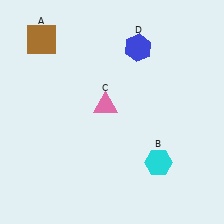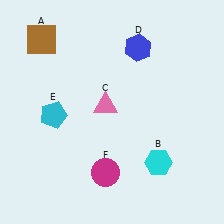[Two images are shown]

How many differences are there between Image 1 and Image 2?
There are 2 differences between the two images.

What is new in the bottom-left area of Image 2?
A cyan pentagon (E) was added in the bottom-left area of Image 2.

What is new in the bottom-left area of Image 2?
A magenta circle (F) was added in the bottom-left area of Image 2.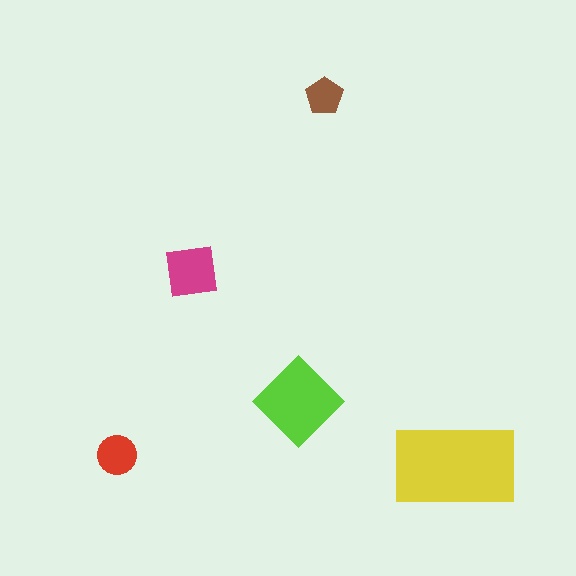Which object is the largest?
The yellow rectangle.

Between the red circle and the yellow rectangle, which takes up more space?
The yellow rectangle.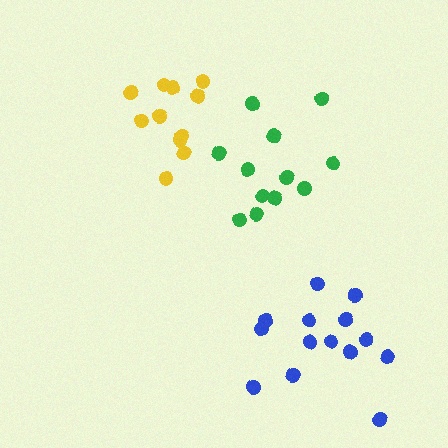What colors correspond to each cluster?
The clusters are colored: yellow, blue, green.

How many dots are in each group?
Group 1: 11 dots, Group 2: 14 dots, Group 3: 12 dots (37 total).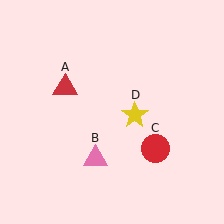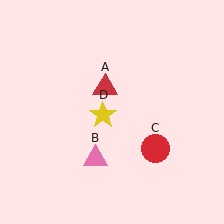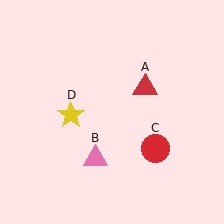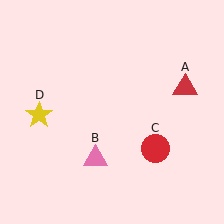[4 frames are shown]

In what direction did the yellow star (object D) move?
The yellow star (object D) moved left.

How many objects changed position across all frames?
2 objects changed position: red triangle (object A), yellow star (object D).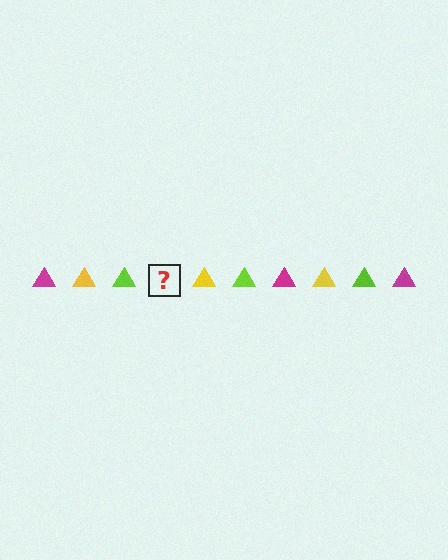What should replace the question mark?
The question mark should be replaced with a magenta triangle.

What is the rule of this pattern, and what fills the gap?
The rule is that the pattern cycles through magenta, yellow, lime triangles. The gap should be filled with a magenta triangle.